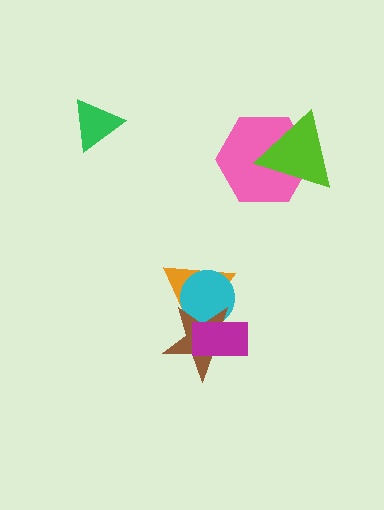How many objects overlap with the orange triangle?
3 objects overlap with the orange triangle.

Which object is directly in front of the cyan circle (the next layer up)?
The brown star is directly in front of the cyan circle.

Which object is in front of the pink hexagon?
The lime triangle is in front of the pink hexagon.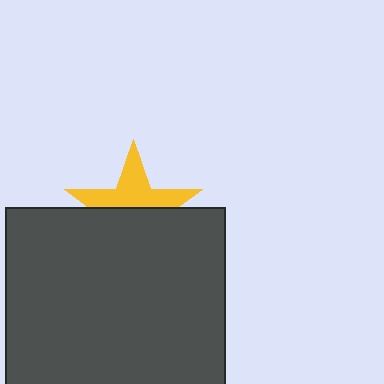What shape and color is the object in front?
The object in front is a dark gray rectangle.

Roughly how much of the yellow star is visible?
About half of it is visible (roughly 48%).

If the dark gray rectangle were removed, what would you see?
You would see the complete yellow star.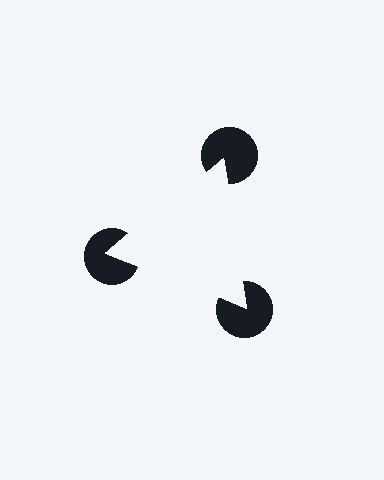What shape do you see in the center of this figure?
An illusory triangle — its edges are inferred from the aligned wedge cuts in the pac-man discs, not physically drawn.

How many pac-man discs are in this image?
There are 3 — one at each vertex of the illusory triangle.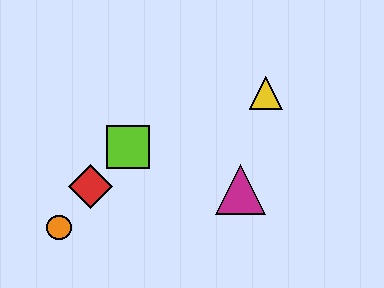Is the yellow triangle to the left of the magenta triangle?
No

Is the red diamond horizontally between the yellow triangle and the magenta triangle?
No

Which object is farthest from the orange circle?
The yellow triangle is farthest from the orange circle.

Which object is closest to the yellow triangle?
The magenta triangle is closest to the yellow triangle.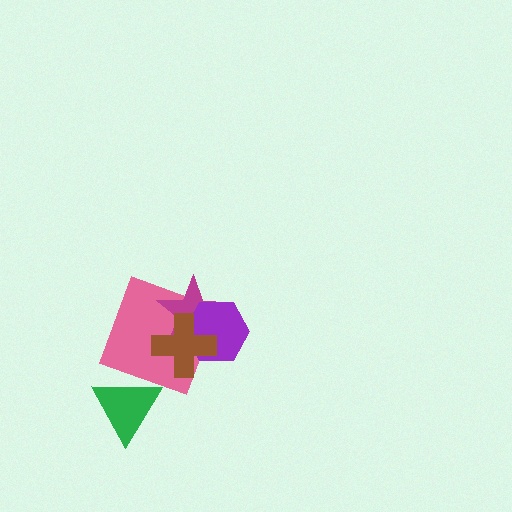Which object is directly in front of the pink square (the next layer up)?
The magenta star is directly in front of the pink square.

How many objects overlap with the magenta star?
3 objects overlap with the magenta star.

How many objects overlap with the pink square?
3 objects overlap with the pink square.